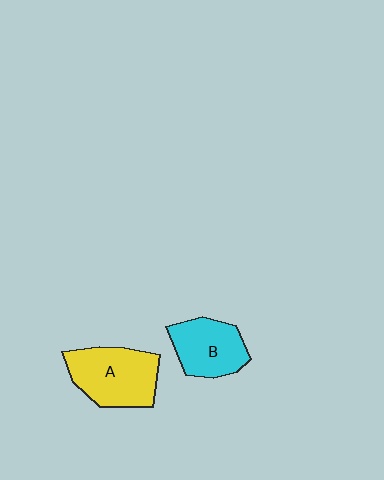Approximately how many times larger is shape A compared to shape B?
Approximately 1.3 times.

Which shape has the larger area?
Shape A (yellow).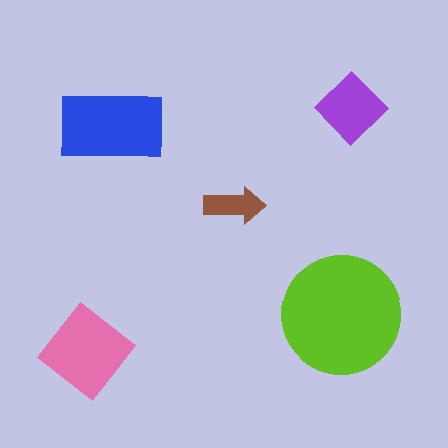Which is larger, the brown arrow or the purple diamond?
The purple diamond.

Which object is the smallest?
The brown arrow.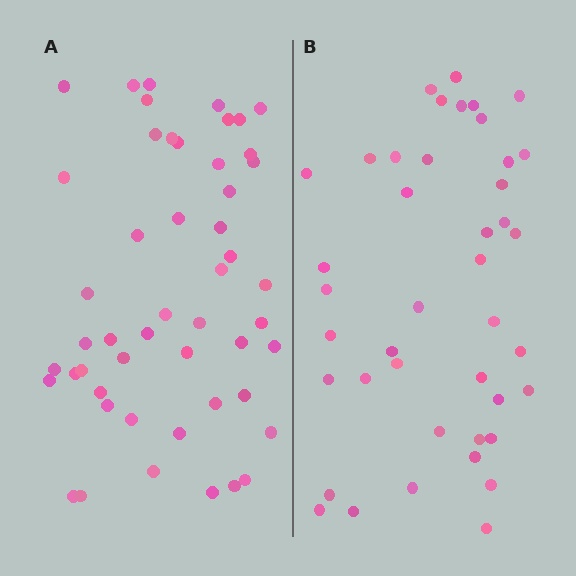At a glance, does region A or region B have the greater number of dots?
Region A (the left region) has more dots.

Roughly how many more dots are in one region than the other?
Region A has roughly 8 or so more dots than region B.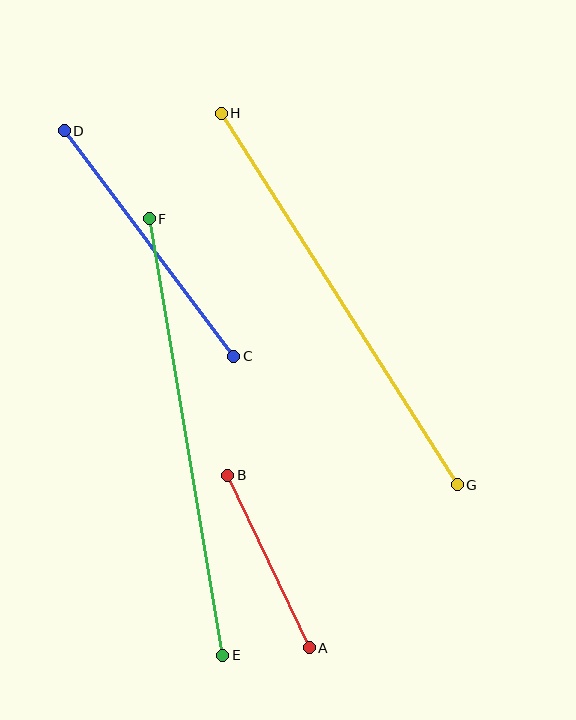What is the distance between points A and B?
The distance is approximately 191 pixels.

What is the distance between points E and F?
The distance is approximately 443 pixels.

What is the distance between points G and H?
The distance is approximately 440 pixels.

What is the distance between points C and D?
The distance is approximately 282 pixels.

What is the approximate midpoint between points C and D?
The midpoint is at approximately (149, 243) pixels.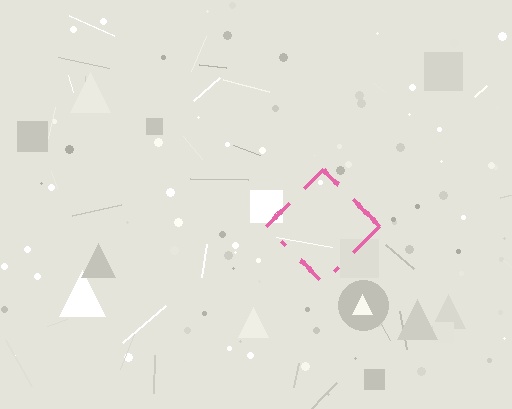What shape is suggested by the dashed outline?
The dashed outline suggests a diamond.